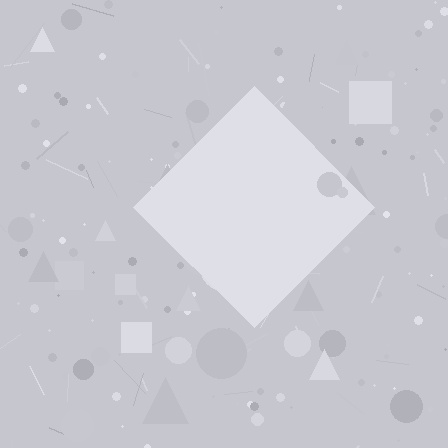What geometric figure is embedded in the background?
A diamond is embedded in the background.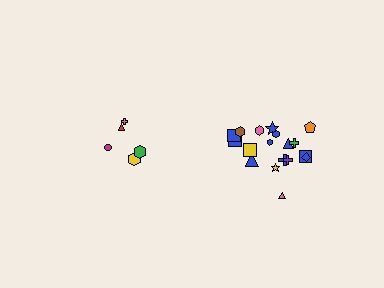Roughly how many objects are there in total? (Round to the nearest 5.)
Roughly 25 objects in total.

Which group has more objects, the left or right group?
The right group.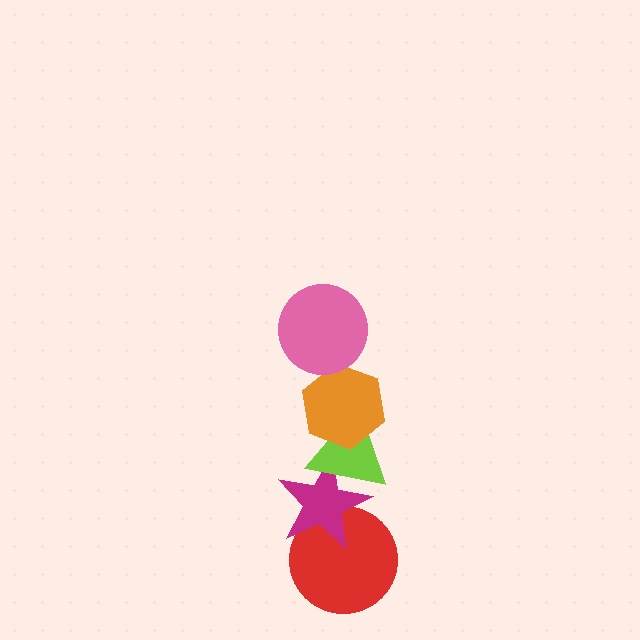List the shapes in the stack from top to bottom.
From top to bottom: the pink circle, the orange hexagon, the lime triangle, the magenta star, the red circle.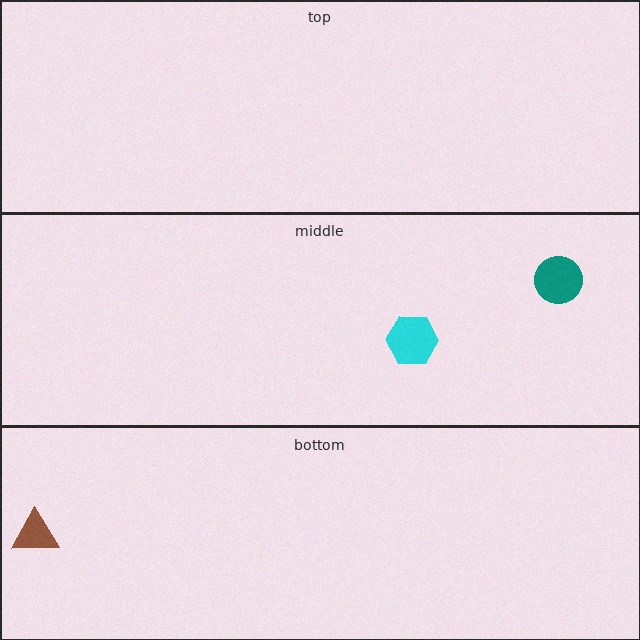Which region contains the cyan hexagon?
The middle region.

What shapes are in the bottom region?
The brown triangle.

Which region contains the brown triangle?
The bottom region.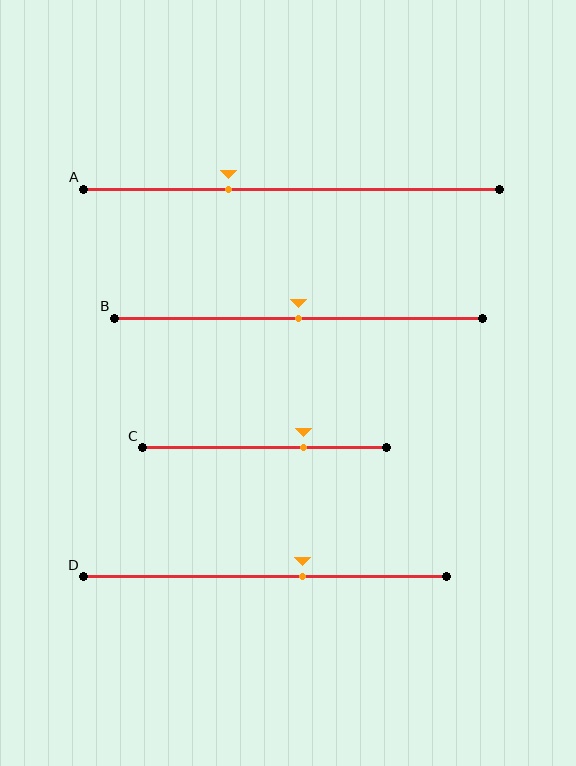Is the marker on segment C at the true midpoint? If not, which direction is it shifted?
No, the marker on segment C is shifted to the right by about 16% of the segment length.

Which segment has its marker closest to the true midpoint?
Segment B has its marker closest to the true midpoint.